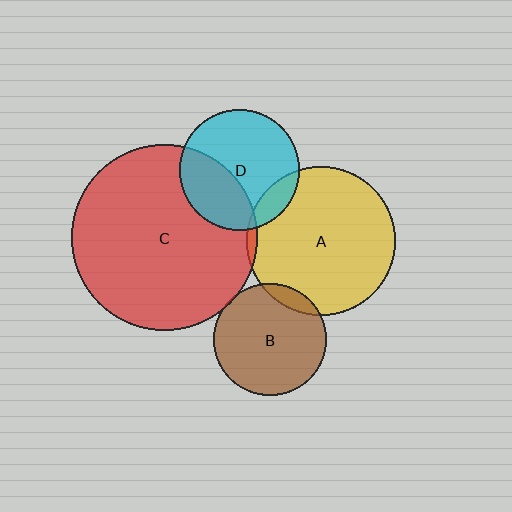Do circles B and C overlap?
Yes.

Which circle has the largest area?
Circle C (red).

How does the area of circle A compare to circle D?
Approximately 1.5 times.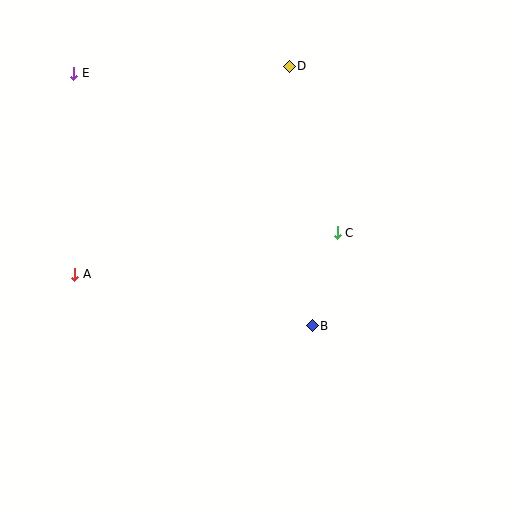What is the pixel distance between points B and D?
The distance between B and D is 261 pixels.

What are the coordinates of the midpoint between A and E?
The midpoint between A and E is at (74, 174).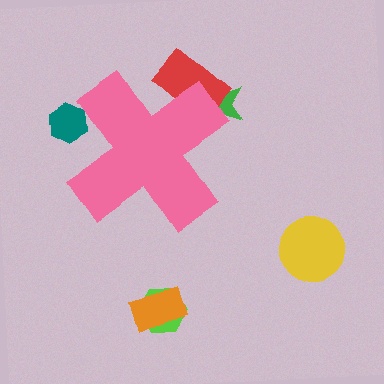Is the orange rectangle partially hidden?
No, the orange rectangle is fully visible.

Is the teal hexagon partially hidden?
Yes, the teal hexagon is partially hidden behind the pink cross.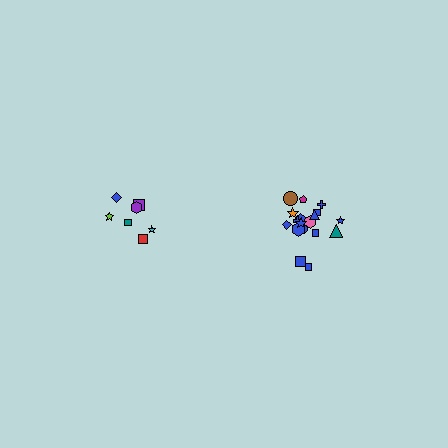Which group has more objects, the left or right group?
The right group.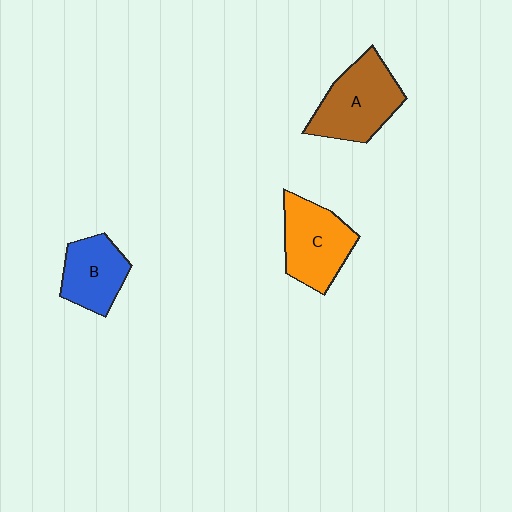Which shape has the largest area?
Shape A (brown).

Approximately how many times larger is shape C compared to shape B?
Approximately 1.2 times.